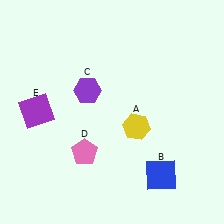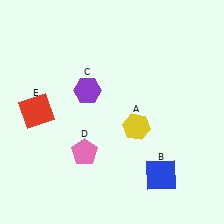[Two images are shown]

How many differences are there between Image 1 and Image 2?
There is 1 difference between the two images.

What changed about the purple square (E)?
In Image 1, E is purple. In Image 2, it changed to red.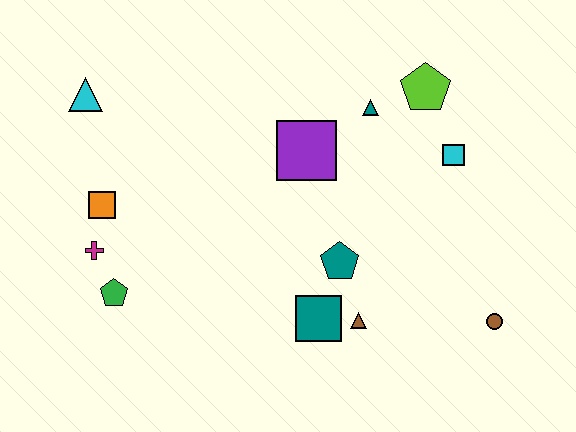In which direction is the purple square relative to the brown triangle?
The purple square is above the brown triangle.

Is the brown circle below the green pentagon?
Yes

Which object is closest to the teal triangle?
The lime pentagon is closest to the teal triangle.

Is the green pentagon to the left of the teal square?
Yes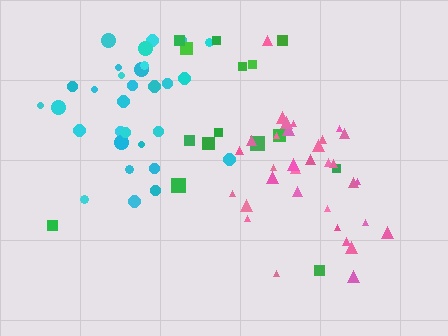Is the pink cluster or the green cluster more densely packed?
Pink.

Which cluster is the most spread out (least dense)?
Green.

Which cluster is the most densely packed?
Cyan.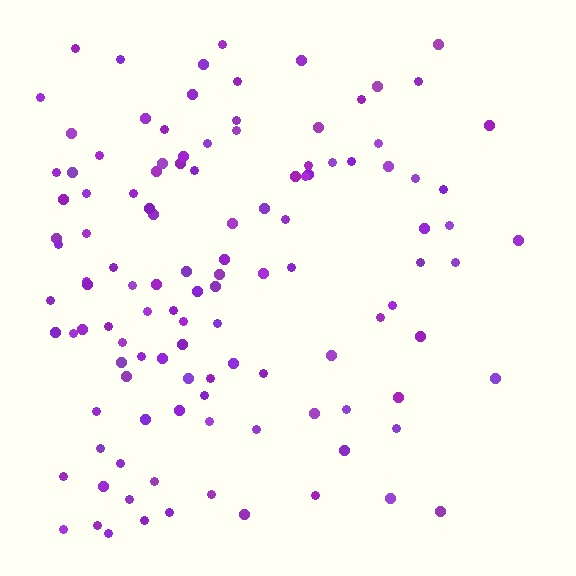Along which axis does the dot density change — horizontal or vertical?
Horizontal.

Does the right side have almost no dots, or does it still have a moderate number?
Still a moderate number, just noticeably fewer than the left.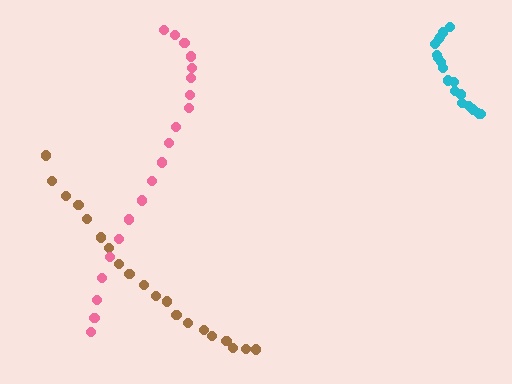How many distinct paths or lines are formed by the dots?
There are 3 distinct paths.